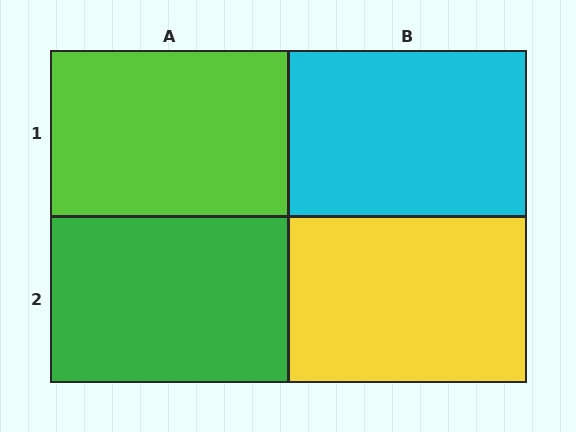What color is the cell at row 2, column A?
Green.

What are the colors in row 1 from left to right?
Lime, cyan.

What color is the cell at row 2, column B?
Yellow.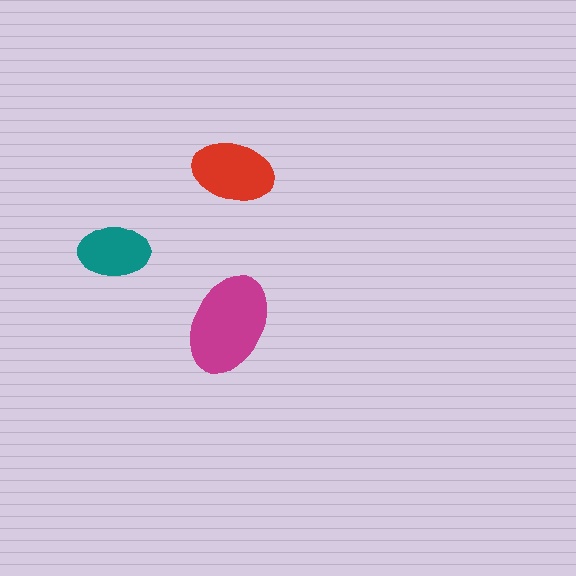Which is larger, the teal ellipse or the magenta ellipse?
The magenta one.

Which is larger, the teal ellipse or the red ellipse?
The red one.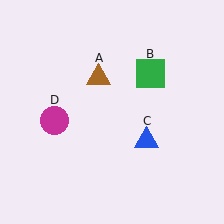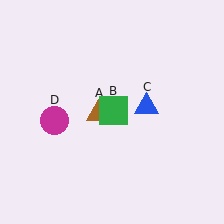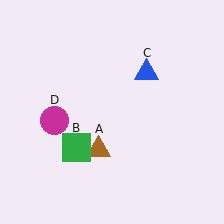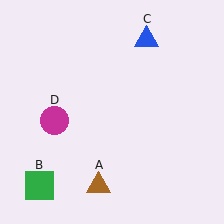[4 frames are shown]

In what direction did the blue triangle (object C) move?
The blue triangle (object C) moved up.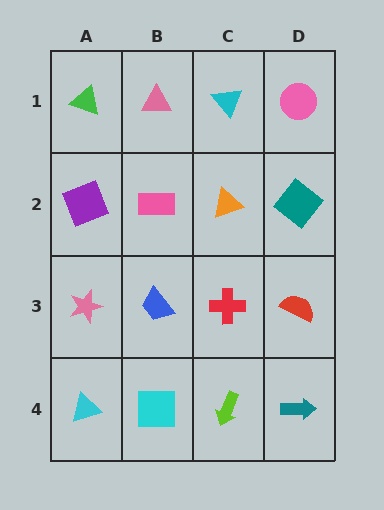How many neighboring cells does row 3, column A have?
3.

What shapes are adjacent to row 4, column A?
A pink star (row 3, column A), a cyan square (row 4, column B).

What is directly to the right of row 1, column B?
A cyan triangle.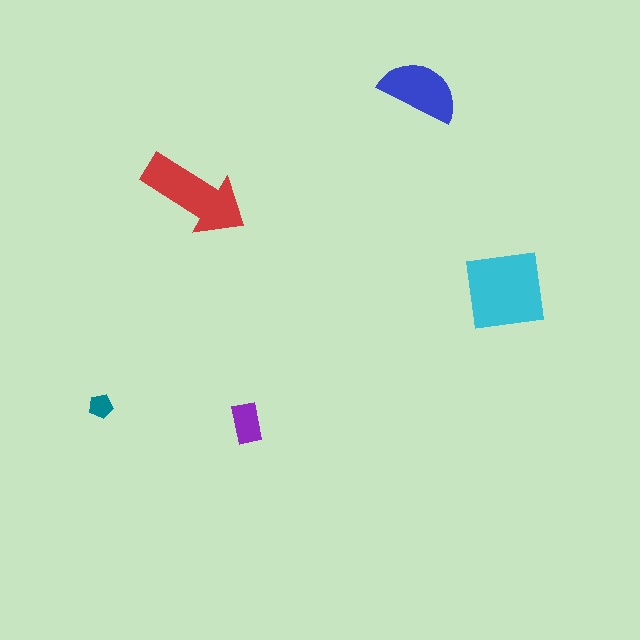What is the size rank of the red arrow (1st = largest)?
2nd.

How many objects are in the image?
There are 5 objects in the image.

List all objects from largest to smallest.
The cyan square, the red arrow, the blue semicircle, the purple rectangle, the teal pentagon.